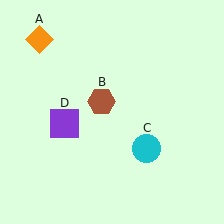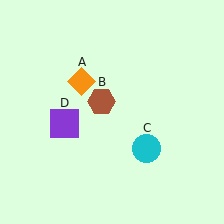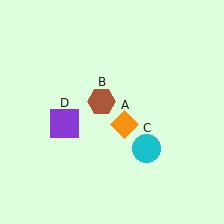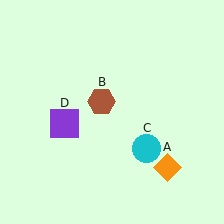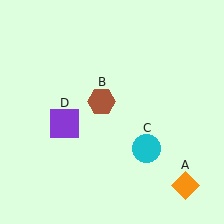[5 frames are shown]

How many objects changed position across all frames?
1 object changed position: orange diamond (object A).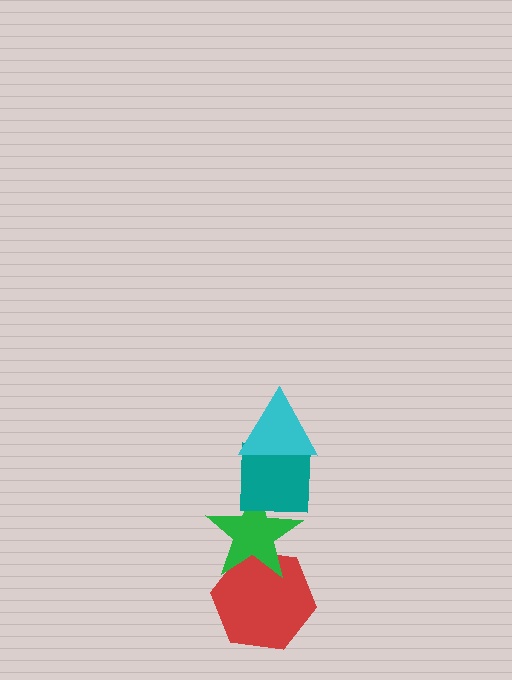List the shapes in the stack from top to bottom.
From top to bottom: the cyan triangle, the teal square, the green star, the red hexagon.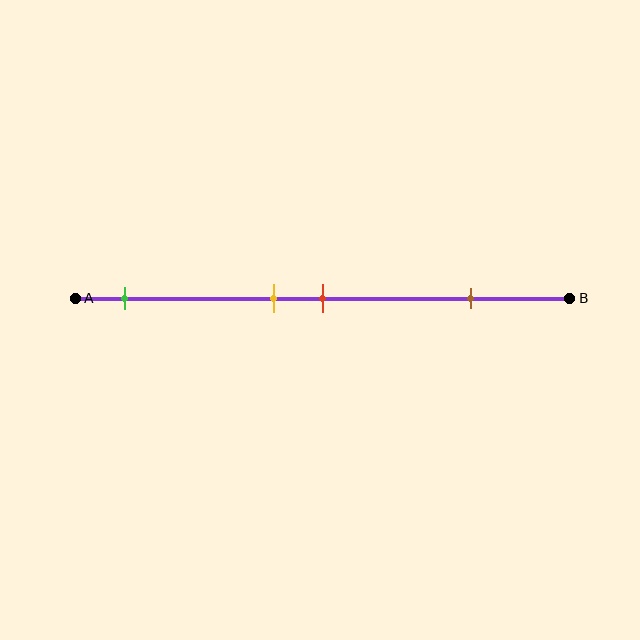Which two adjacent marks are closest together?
The yellow and red marks are the closest adjacent pair.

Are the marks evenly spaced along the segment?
No, the marks are not evenly spaced.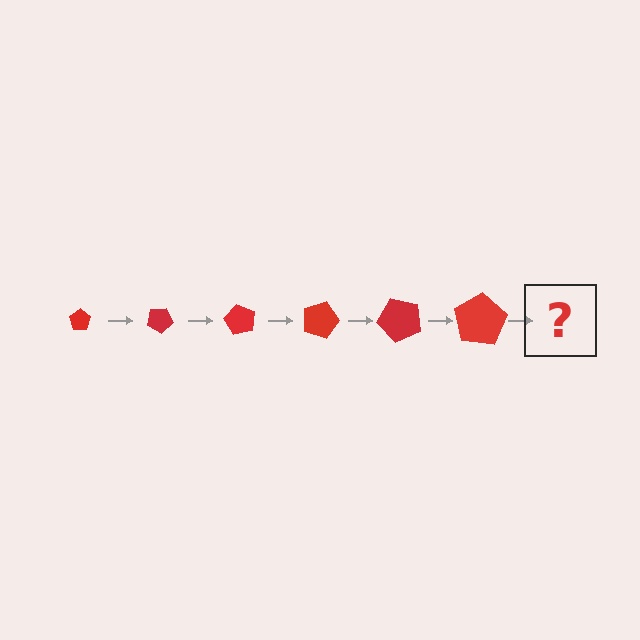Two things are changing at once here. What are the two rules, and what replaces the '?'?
The two rules are that the pentagon grows larger each step and it rotates 30 degrees each step. The '?' should be a pentagon, larger than the previous one and rotated 180 degrees from the start.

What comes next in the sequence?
The next element should be a pentagon, larger than the previous one and rotated 180 degrees from the start.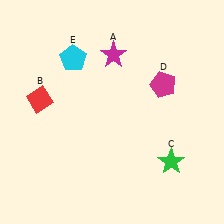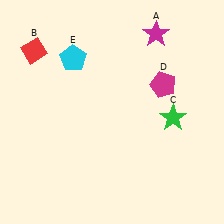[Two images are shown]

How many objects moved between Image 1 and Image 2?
3 objects moved between the two images.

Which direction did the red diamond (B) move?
The red diamond (B) moved up.